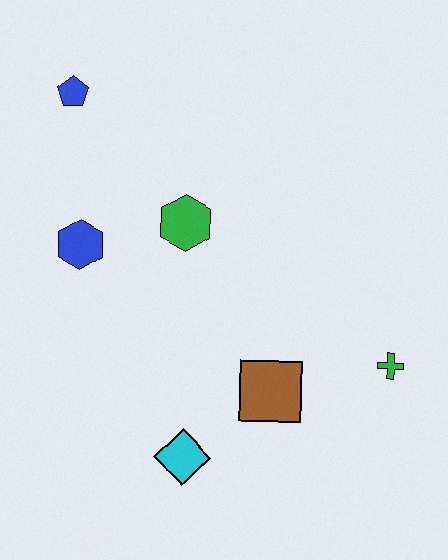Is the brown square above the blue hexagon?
No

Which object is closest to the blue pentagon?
The blue hexagon is closest to the blue pentagon.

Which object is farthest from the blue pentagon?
The green cross is farthest from the blue pentagon.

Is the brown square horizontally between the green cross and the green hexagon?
Yes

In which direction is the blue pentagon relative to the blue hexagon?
The blue pentagon is above the blue hexagon.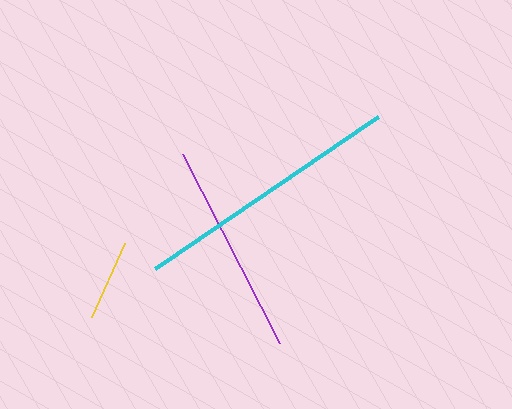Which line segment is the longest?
The cyan line is the longest at approximately 270 pixels.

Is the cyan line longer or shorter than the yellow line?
The cyan line is longer than the yellow line.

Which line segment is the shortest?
The yellow line is the shortest at approximately 81 pixels.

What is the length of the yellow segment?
The yellow segment is approximately 81 pixels long.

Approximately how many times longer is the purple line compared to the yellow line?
The purple line is approximately 2.6 times the length of the yellow line.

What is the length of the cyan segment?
The cyan segment is approximately 270 pixels long.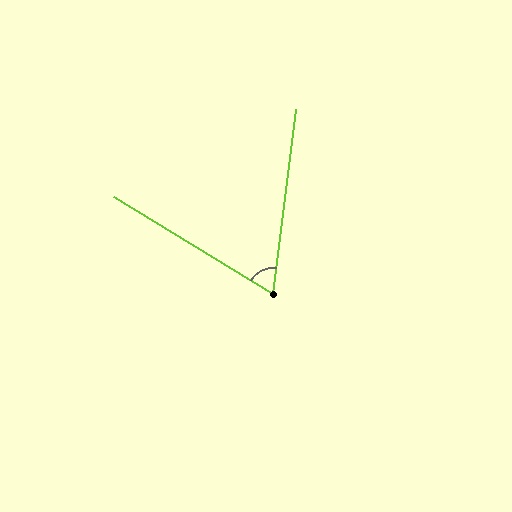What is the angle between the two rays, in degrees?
Approximately 66 degrees.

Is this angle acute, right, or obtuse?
It is acute.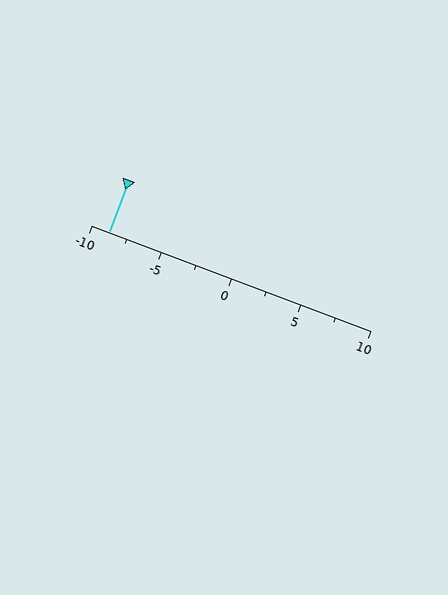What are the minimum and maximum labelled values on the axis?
The axis runs from -10 to 10.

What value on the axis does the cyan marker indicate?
The marker indicates approximately -8.8.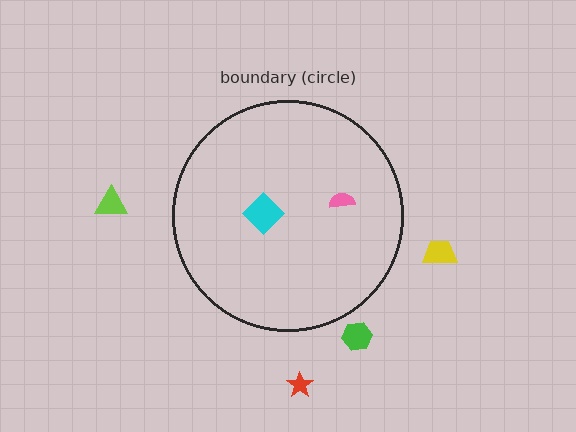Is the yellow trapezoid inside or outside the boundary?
Outside.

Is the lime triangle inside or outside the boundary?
Outside.